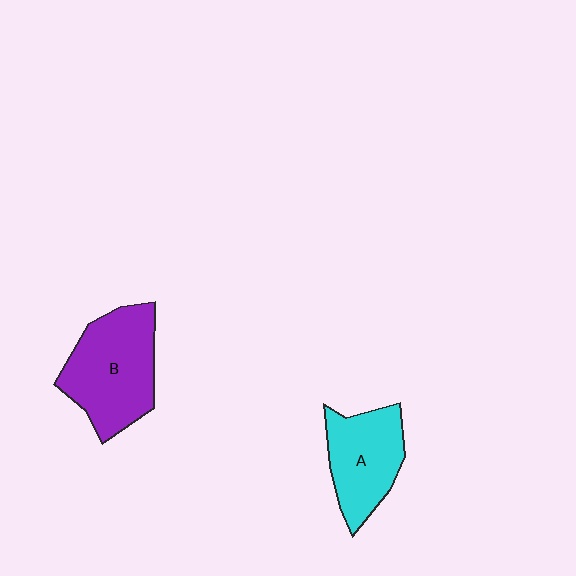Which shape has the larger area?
Shape B (purple).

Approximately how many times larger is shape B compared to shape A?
Approximately 1.3 times.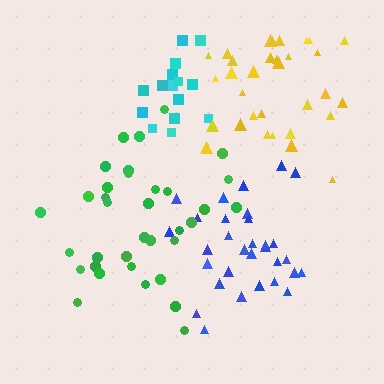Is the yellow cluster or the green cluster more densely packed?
Yellow.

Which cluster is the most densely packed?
Blue.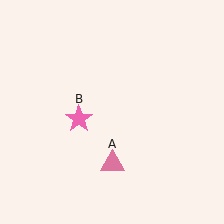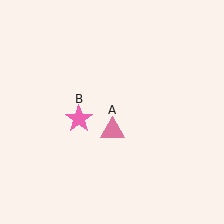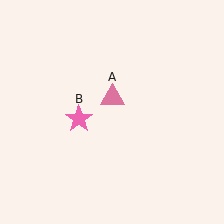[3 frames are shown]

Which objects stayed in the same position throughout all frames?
Pink star (object B) remained stationary.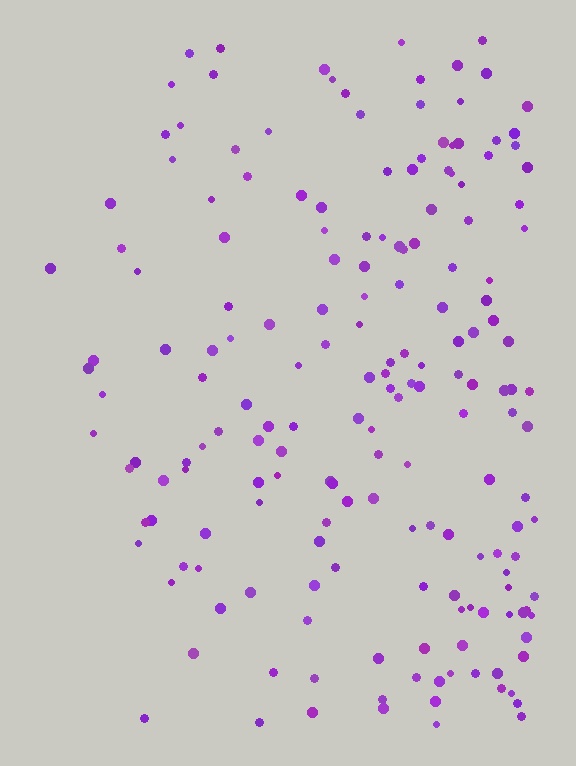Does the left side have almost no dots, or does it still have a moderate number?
Still a moderate number, just noticeably fewer than the right.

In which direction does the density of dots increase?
From left to right, with the right side densest.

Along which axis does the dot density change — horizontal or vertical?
Horizontal.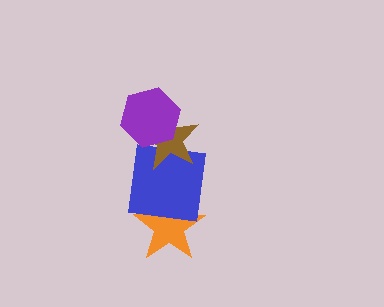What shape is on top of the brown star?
The purple hexagon is on top of the brown star.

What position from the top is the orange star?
The orange star is 4th from the top.